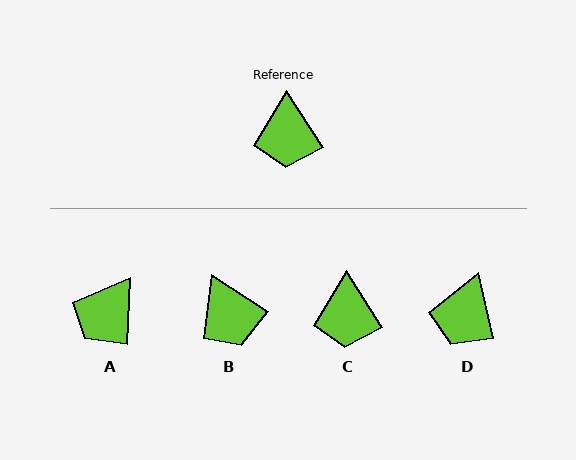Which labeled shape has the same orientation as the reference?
C.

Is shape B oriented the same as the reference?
No, it is off by about 24 degrees.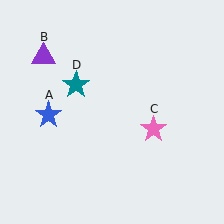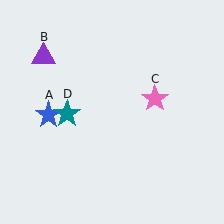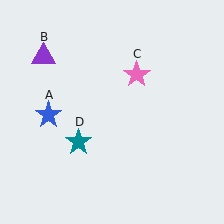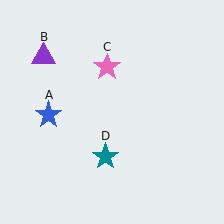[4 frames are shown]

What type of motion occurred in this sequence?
The pink star (object C), teal star (object D) rotated counterclockwise around the center of the scene.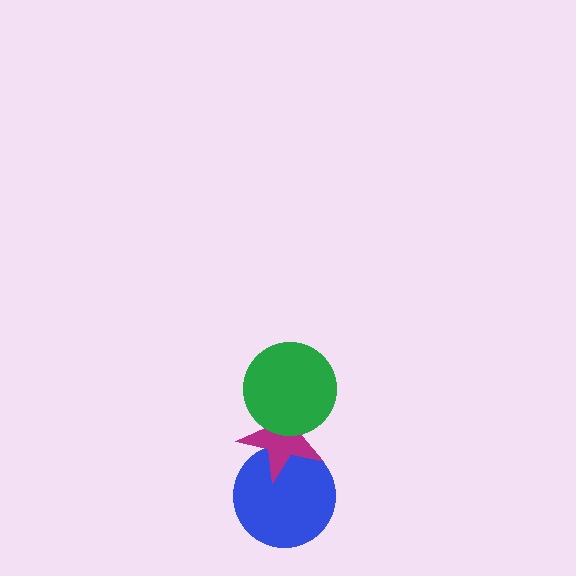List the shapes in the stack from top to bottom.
From top to bottom: the green circle, the magenta star, the blue circle.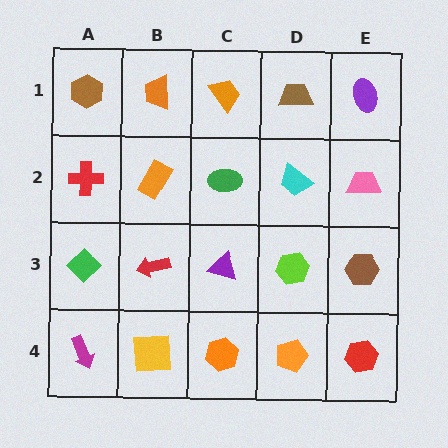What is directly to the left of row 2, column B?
A red cross.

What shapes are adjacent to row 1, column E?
A pink trapezoid (row 2, column E), a brown trapezoid (row 1, column D).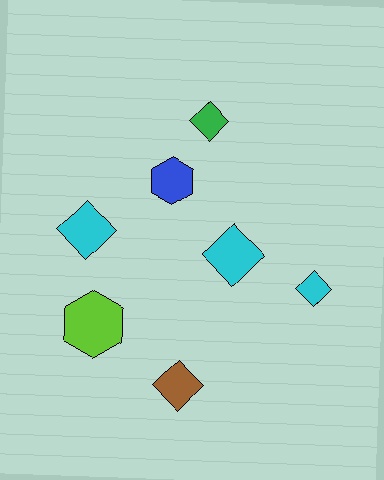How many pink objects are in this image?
There are no pink objects.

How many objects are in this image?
There are 7 objects.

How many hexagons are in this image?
There are 2 hexagons.